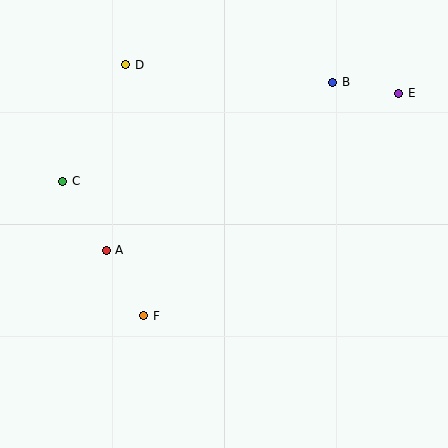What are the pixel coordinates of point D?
Point D is at (126, 65).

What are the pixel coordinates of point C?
Point C is at (63, 181).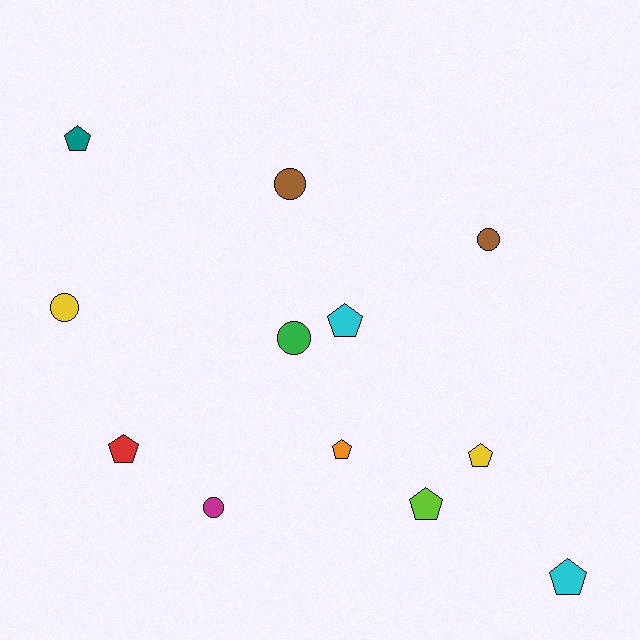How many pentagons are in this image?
There are 7 pentagons.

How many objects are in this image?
There are 12 objects.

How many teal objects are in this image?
There is 1 teal object.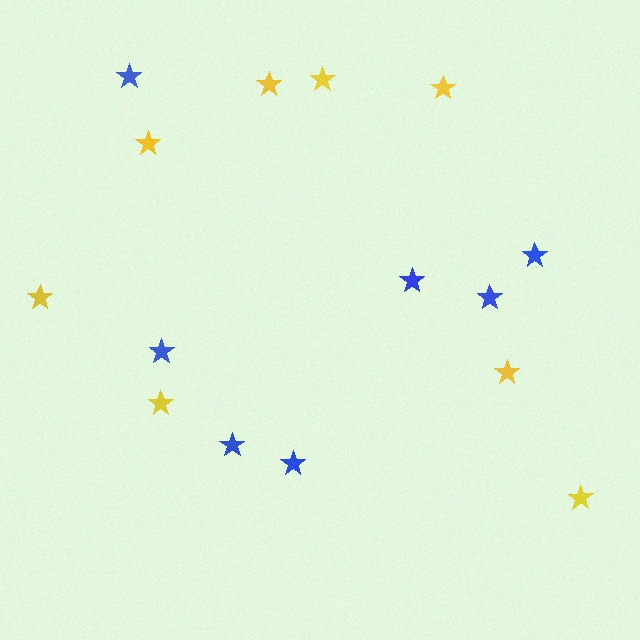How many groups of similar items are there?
There are 2 groups: one group of blue stars (7) and one group of yellow stars (8).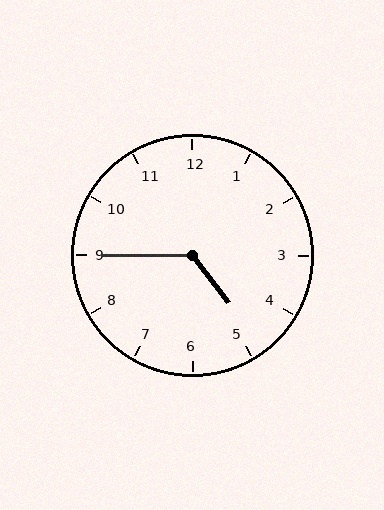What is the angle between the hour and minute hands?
Approximately 128 degrees.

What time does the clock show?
4:45.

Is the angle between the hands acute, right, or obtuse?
It is obtuse.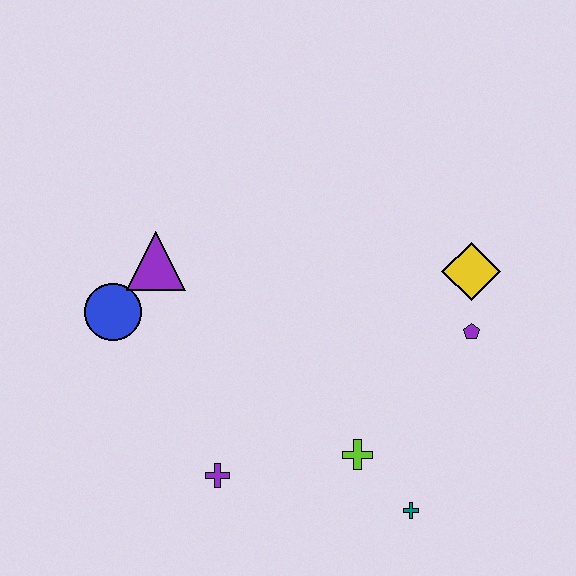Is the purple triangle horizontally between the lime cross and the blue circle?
Yes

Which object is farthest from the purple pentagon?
The blue circle is farthest from the purple pentagon.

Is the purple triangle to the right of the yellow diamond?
No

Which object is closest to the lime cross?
The teal cross is closest to the lime cross.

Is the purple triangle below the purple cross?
No